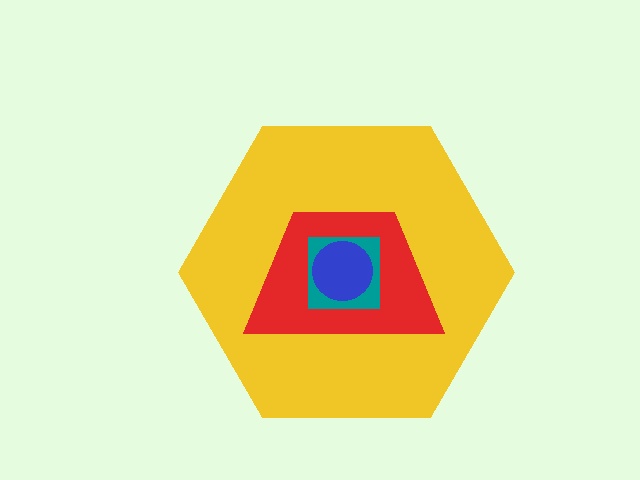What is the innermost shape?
The blue circle.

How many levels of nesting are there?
4.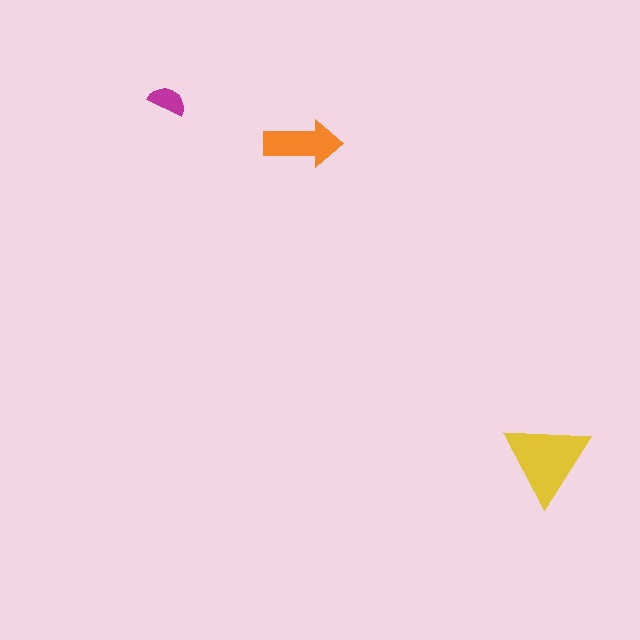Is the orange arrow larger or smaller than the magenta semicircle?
Larger.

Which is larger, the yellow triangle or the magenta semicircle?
The yellow triangle.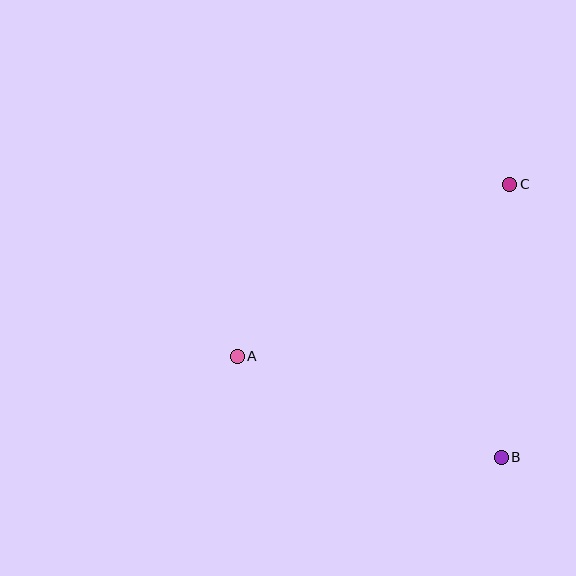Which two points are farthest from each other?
Points A and C are farthest from each other.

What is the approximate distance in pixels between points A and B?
The distance between A and B is approximately 283 pixels.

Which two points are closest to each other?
Points B and C are closest to each other.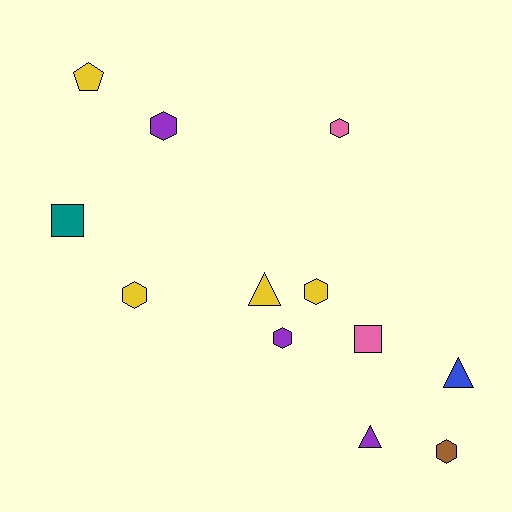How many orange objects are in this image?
There are no orange objects.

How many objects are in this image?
There are 12 objects.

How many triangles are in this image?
There are 3 triangles.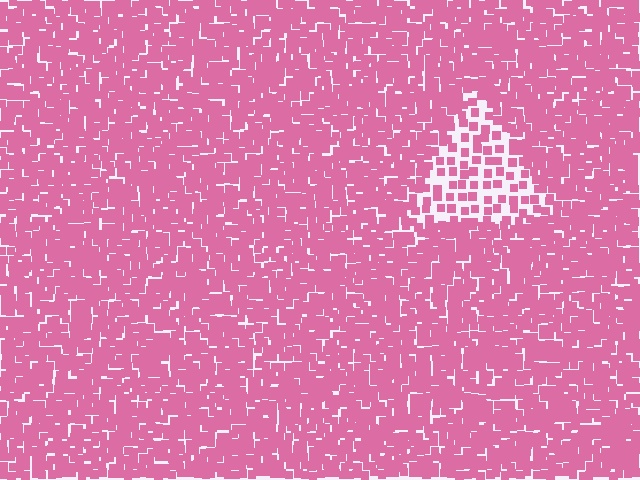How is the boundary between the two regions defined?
The boundary is defined by a change in element density (approximately 2.4x ratio). All elements are the same color, size, and shape.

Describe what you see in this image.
The image contains small pink elements arranged at two different densities. A triangle-shaped region is visible where the elements are less densely packed than the surrounding area.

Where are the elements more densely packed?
The elements are more densely packed outside the triangle boundary.